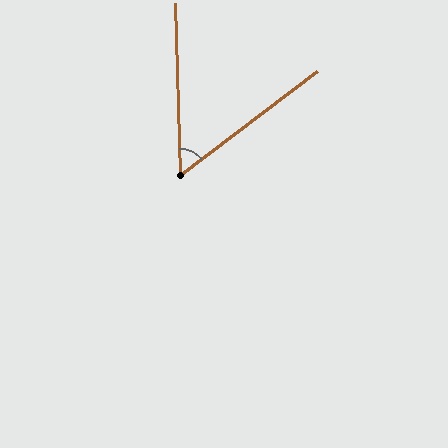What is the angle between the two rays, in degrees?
Approximately 54 degrees.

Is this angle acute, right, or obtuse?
It is acute.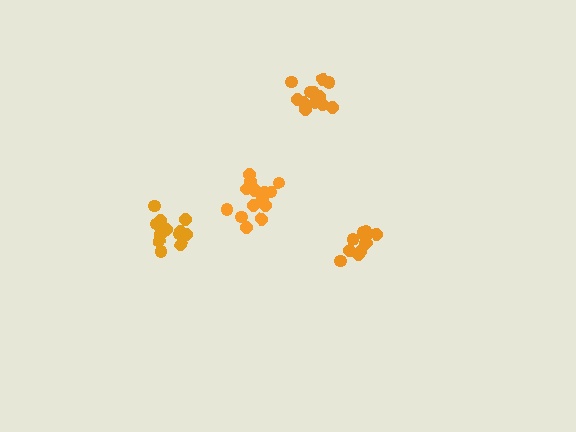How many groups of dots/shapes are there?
There are 4 groups.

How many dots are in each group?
Group 1: 14 dots, Group 2: 15 dots, Group 3: 13 dots, Group 4: 12 dots (54 total).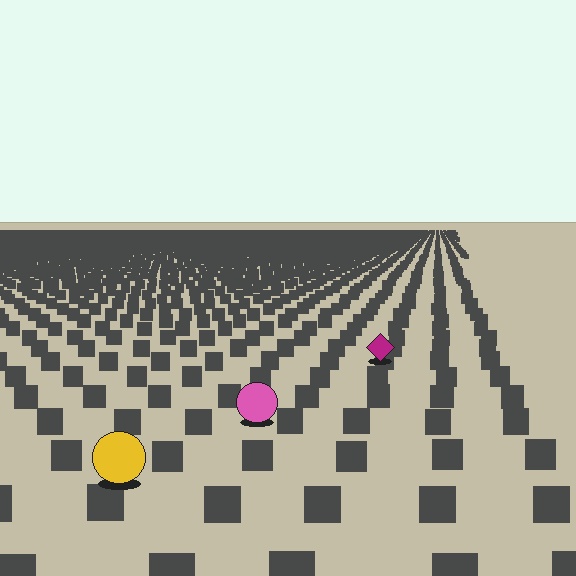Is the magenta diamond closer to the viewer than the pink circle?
No. The pink circle is closer — you can tell from the texture gradient: the ground texture is coarser near it.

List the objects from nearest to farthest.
From nearest to farthest: the yellow circle, the pink circle, the magenta diamond.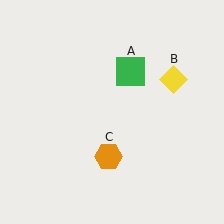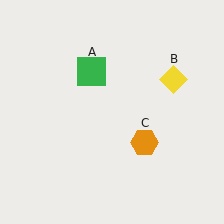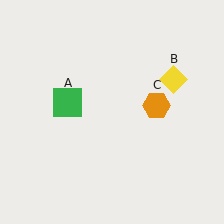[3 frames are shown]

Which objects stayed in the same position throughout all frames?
Yellow diamond (object B) remained stationary.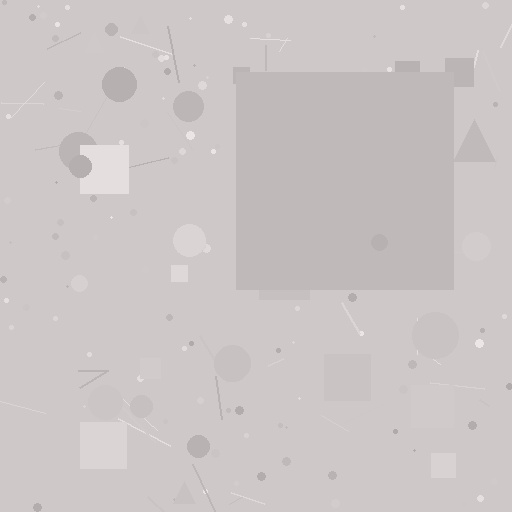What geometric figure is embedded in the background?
A square is embedded in the background.